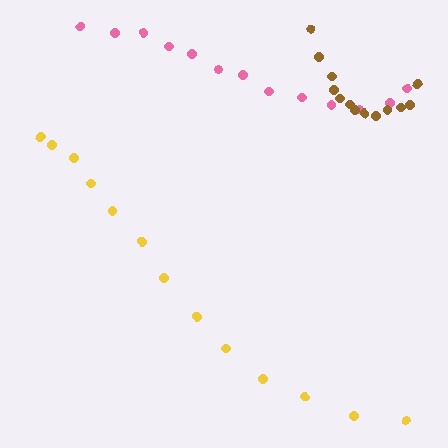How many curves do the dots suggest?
There are 3 distinct paths.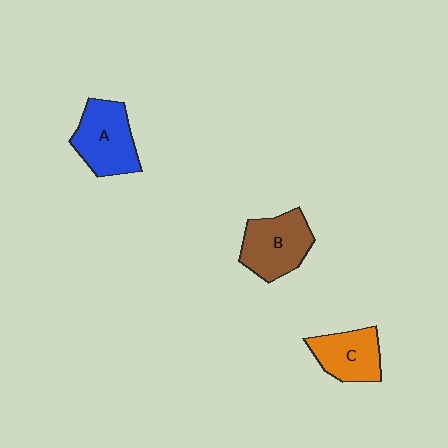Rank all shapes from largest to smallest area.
From largest to smallest: A (blue), B (brown), C (orange).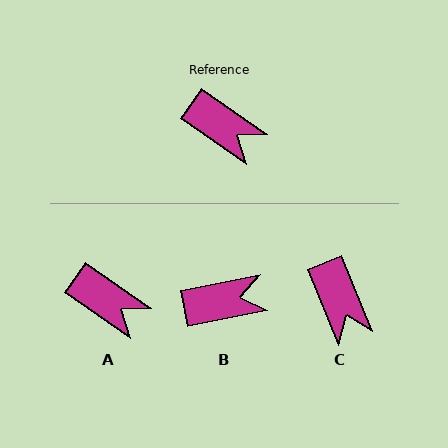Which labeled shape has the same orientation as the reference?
A.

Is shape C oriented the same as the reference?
No, it is off by about 33 degrees.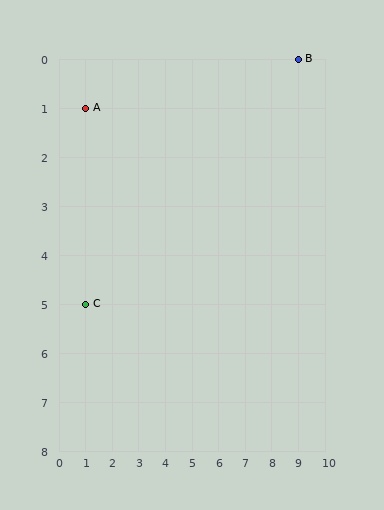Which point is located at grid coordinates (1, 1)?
Point A is at (1, 1).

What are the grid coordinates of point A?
Point A is at grid coordinates (1, 1).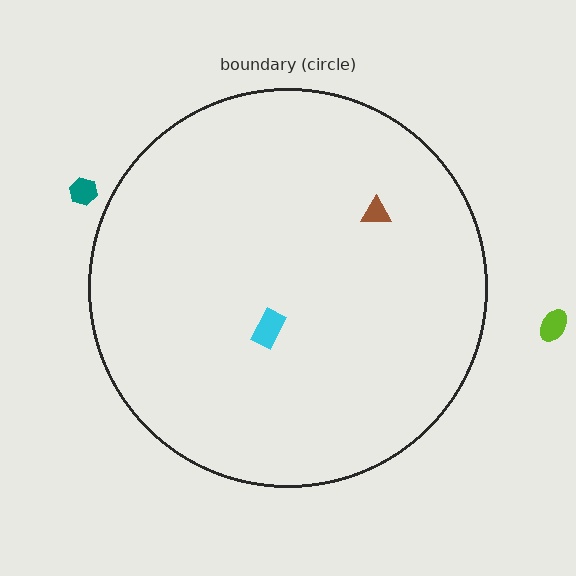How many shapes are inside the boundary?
2 inside, 2 outside.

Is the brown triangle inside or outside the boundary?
Inside.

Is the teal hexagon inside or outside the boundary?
Outside.